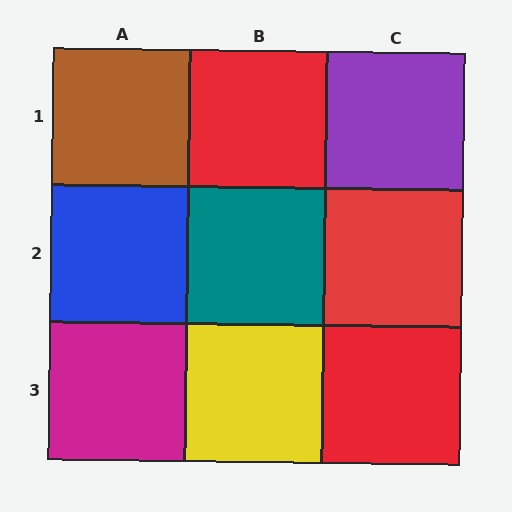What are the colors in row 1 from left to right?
Brown, red, purple.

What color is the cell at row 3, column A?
Magenta.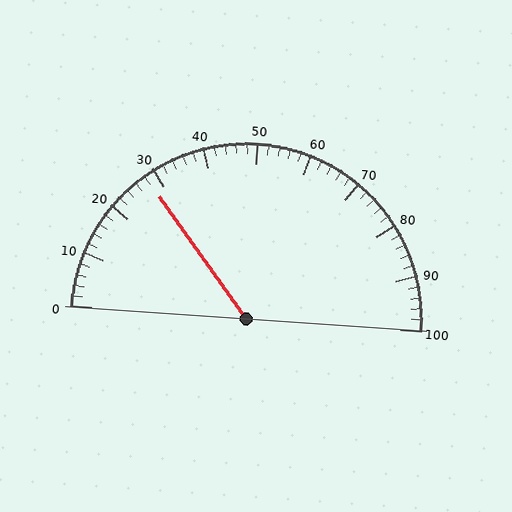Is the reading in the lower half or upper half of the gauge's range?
The reading is in the lower half of the range (0 to 100).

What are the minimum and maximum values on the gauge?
The gauge ranges from 0 to 100.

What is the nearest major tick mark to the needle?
The nearest major tick mark is 30.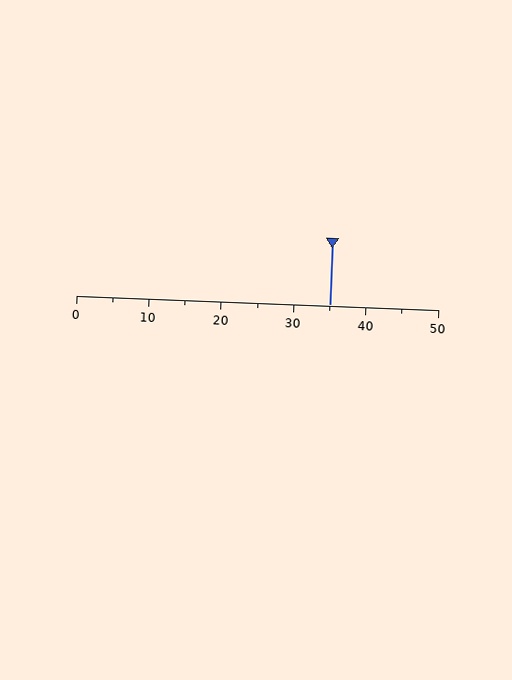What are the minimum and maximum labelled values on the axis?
The axis runs from 0 to 50.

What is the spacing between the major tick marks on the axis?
The major ticks are spaced 10 apart.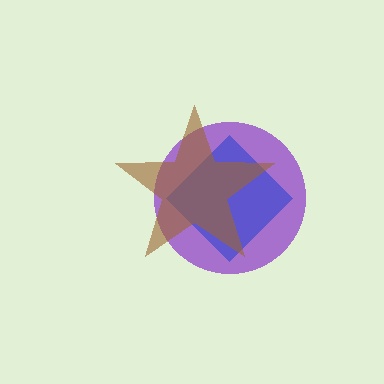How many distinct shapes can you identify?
There are 3 distinct shapes: a purple circle, a blue diamond, a brown star.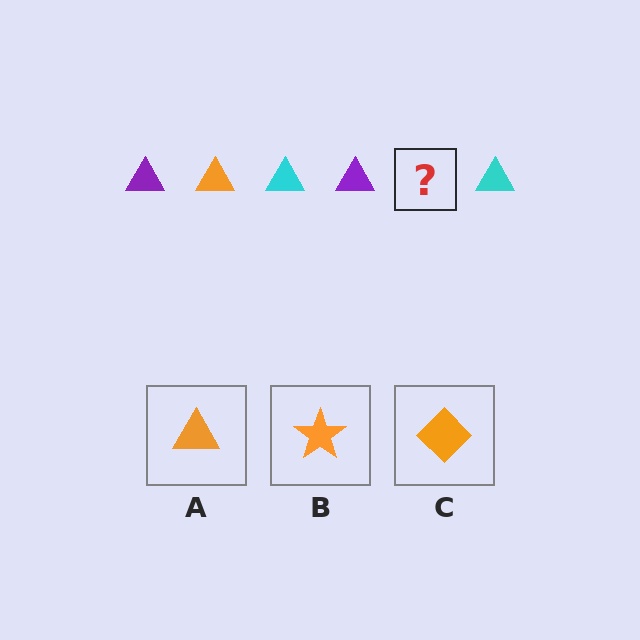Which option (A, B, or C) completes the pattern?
A.